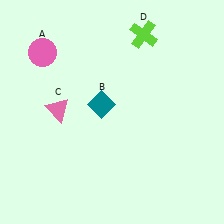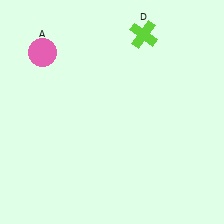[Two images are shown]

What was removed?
The pink triangle (C), the teal diamond (B) were removed in Image 2.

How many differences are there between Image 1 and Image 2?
There are 2 differences between the two images.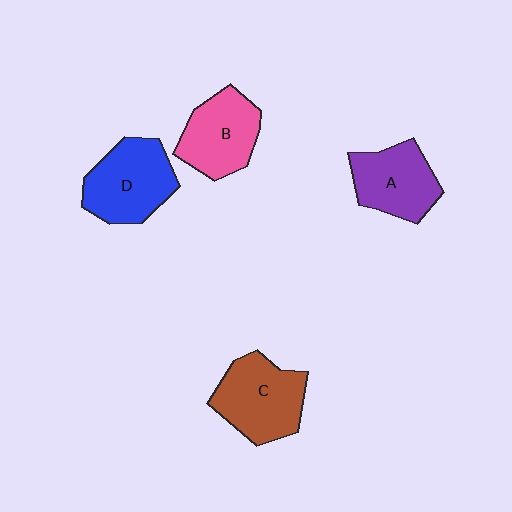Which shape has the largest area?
Shape C (brown).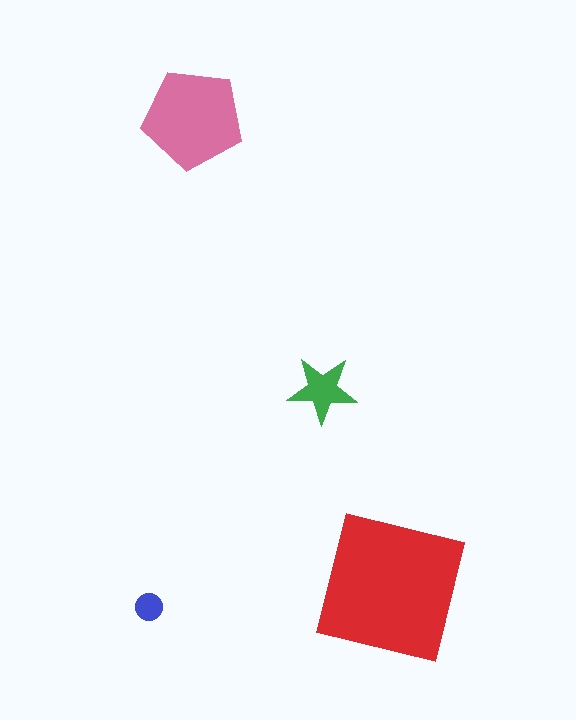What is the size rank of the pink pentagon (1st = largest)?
2nd.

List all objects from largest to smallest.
The red square, the pink pentagon, the green star, the blue circle.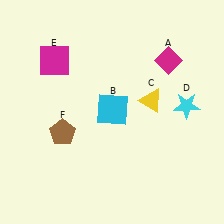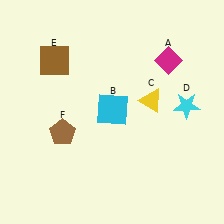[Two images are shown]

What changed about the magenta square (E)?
In Image 1, E is magenta. In Image 2, it changed to brown.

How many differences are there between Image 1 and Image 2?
There is 1 difference between the two images.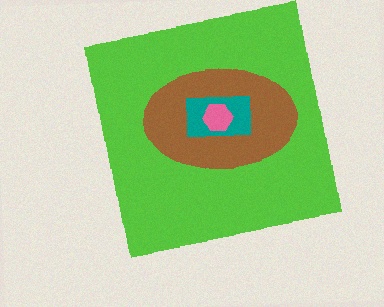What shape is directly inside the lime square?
The brown ellipse.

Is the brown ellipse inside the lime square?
Yes.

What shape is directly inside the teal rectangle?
The pink hexagon.